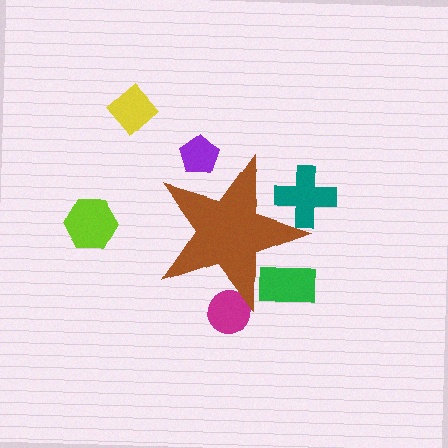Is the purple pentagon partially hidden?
Yes, the purple pentagon is partially hidden behind the brown star.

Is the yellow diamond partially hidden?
No, the yellow diamond is fully visible.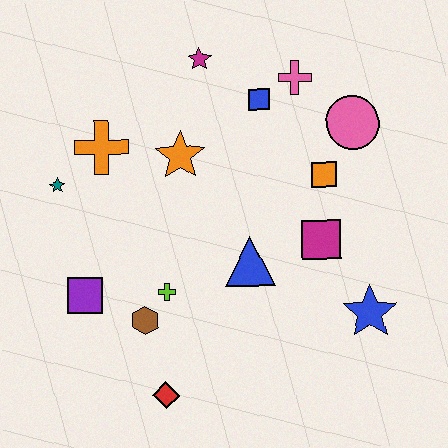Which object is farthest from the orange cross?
The blue star is farthest from the orange cross.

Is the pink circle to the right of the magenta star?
Yes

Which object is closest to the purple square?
The brown hexagon is closest to the purple square.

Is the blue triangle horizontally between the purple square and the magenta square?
Yes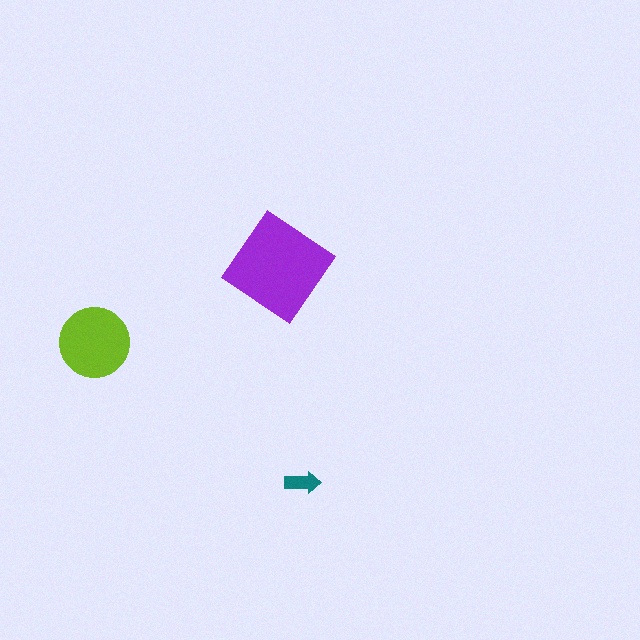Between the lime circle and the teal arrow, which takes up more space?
The lime circle.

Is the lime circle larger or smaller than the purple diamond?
Smaller.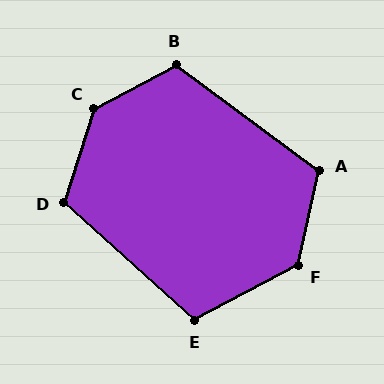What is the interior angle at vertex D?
Approximately 114 degrees (obtuse).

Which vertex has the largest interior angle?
C, at approximately 136 degrees.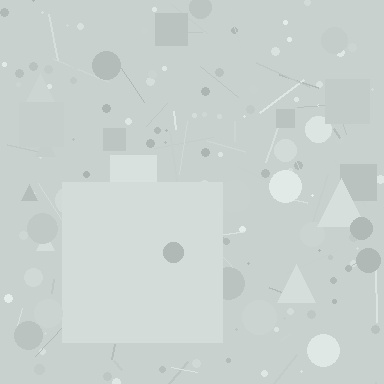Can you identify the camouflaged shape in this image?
The camouflaged shape is a square.